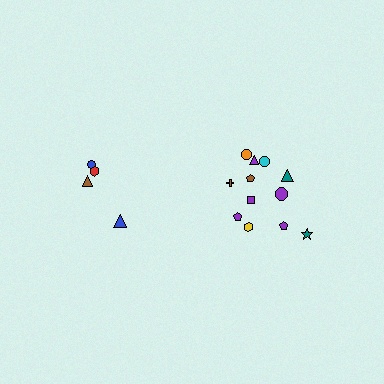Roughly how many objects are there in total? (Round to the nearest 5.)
Roughly 15 objects in total.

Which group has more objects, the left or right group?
The right group.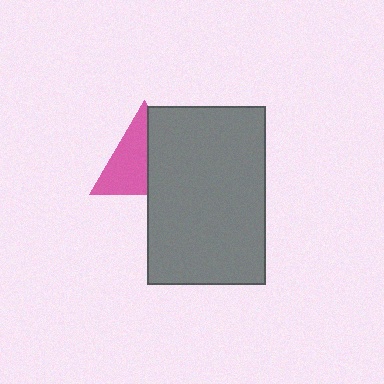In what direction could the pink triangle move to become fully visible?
The pink triangle could move left. That would shift it out from behind the gray rectangle entirely.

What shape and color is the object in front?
The object in front is a gray rectangle.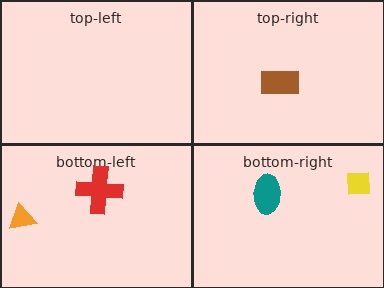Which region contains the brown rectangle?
The top-right region.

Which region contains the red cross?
The bottom-left region.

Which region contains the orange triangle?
The bottom-left region.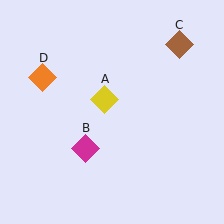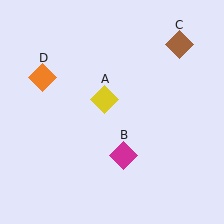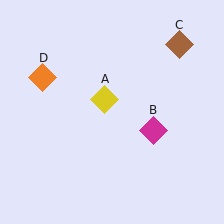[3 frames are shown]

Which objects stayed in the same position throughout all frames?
Yellow diamond (object A) and brown diamond (object C) and orange diamond (object D) remained stationary.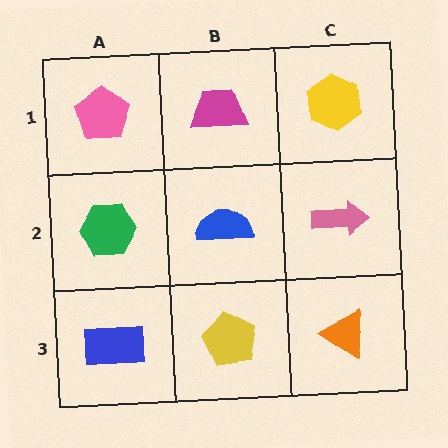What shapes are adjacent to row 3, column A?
A green hexagon (row 2, column A), a yellow pentagon (row 3, column B).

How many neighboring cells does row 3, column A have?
2.